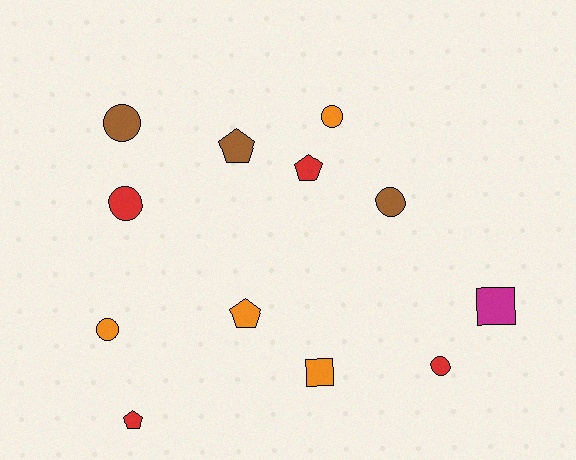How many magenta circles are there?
There are no magenta circles.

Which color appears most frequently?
Orange, with 4 objects.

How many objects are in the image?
There are 12 objects.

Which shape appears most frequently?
Circle, with 6 objects.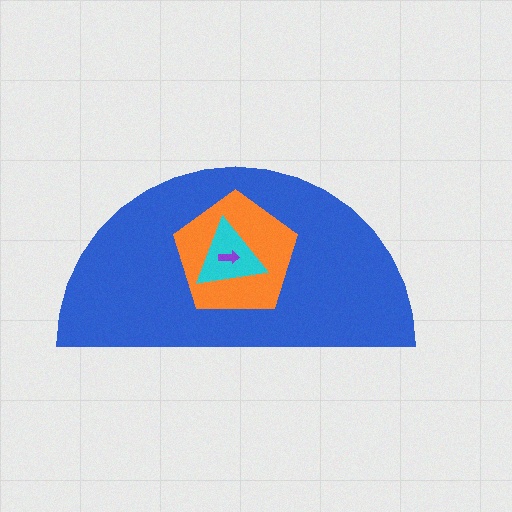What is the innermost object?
The purple arrow.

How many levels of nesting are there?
4.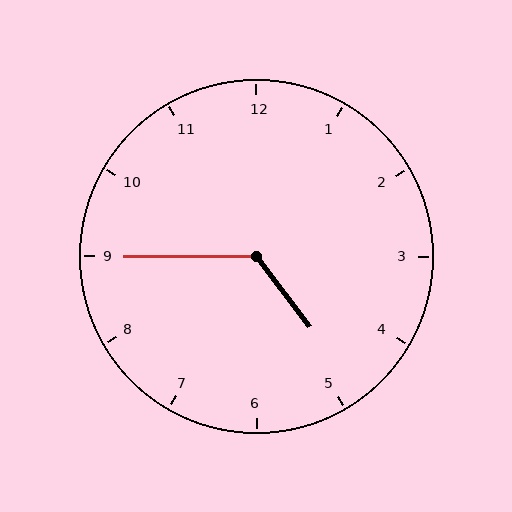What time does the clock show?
4:45.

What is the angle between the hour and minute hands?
Approximately 128 degrees.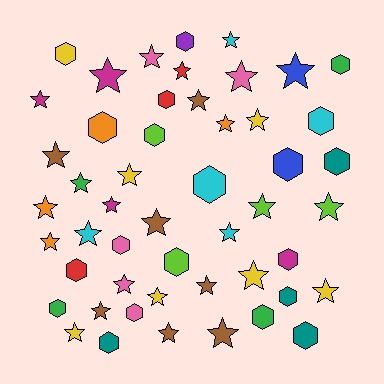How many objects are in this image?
There are 50 objects.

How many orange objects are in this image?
There are 4 orange objects.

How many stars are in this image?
There are 30 stars.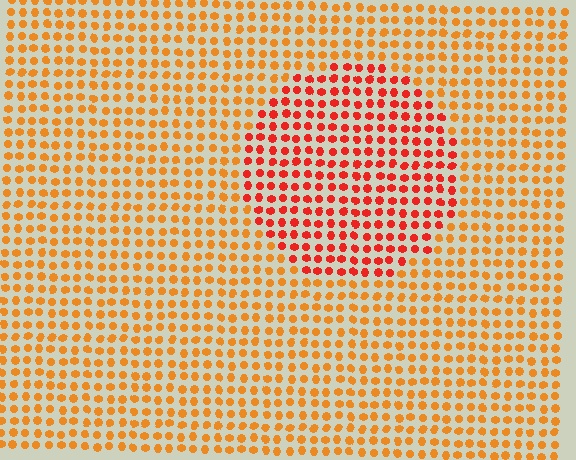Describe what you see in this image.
The image is filled with small orange elements in a uniform arrangement. A circle-shaped region is visible where the elements are tinted to a slightly different hue, forming a subtle color boundary.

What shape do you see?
I see a circle.